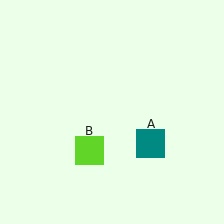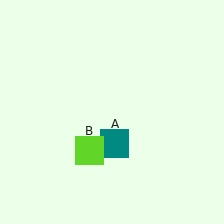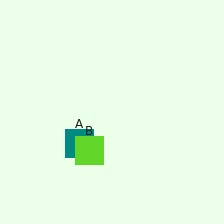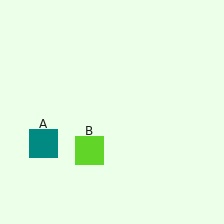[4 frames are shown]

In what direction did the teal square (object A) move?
The teal square (object A) moved left.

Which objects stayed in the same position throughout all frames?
Lime square (object B) remained stationary.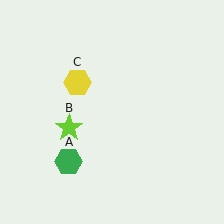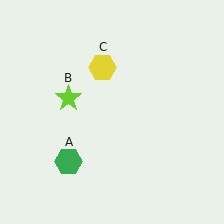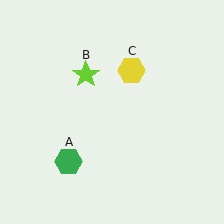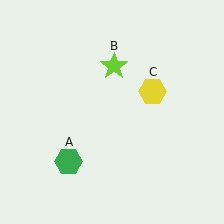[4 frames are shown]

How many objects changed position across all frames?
2 objects changed position: lime star (object B), yellow hexagon (object C).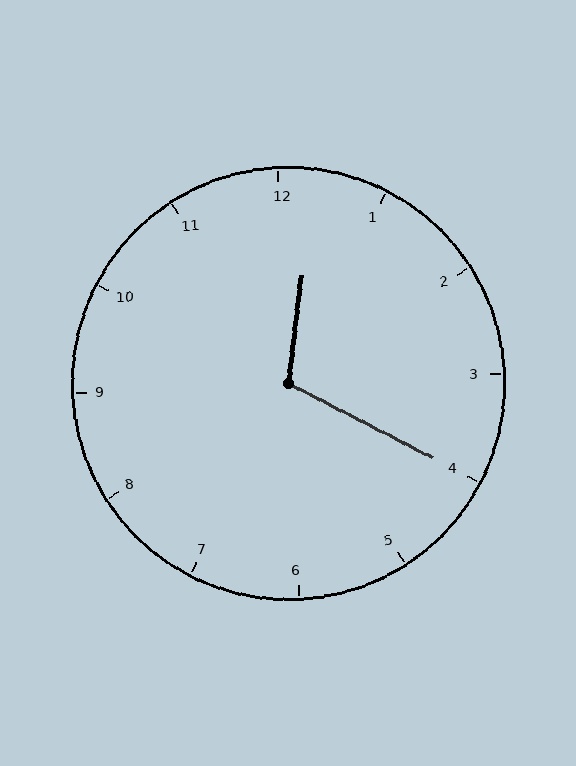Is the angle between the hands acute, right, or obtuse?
It is obtuse.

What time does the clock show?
12:20.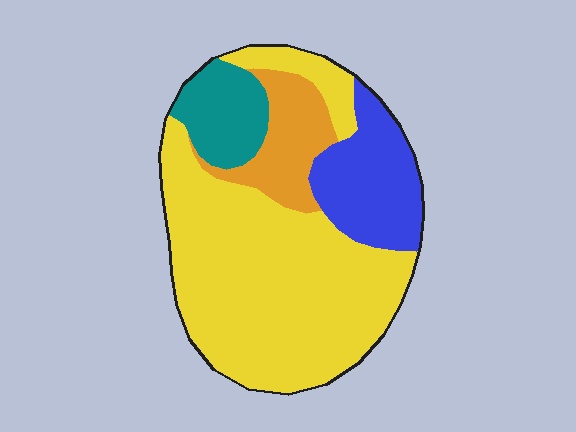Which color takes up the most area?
Yellow, at roughly 60%.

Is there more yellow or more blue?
Yellow.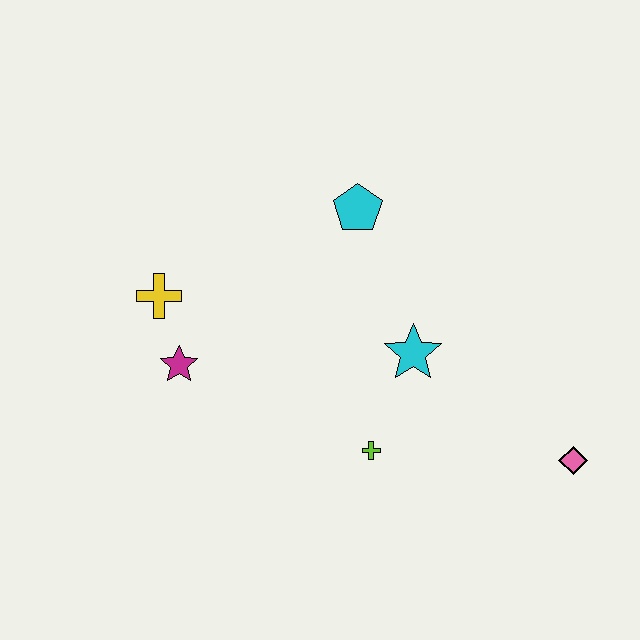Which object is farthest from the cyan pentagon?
The pink diamond is farthest from the cyan pentagon.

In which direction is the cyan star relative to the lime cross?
The cyan star is above the lime cross.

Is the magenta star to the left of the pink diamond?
Yes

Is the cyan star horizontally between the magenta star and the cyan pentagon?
No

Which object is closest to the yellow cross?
The magenta star is closest to the yellow cross.